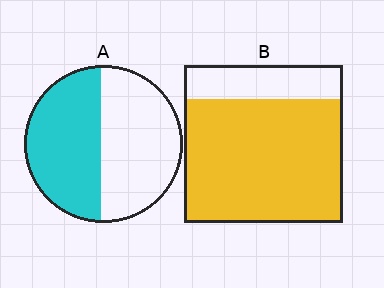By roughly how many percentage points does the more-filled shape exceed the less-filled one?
By roughly 30 percentage points (B over A).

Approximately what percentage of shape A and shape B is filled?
A is approximately 50% and B is approximately 80%.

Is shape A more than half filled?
Roughly half.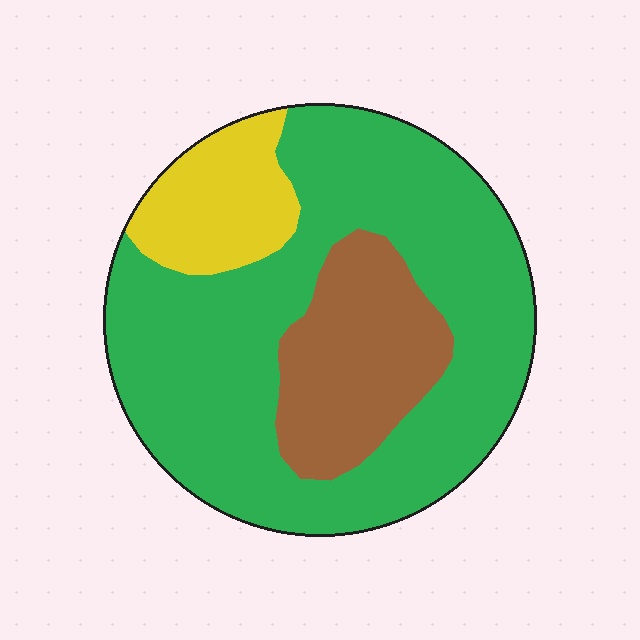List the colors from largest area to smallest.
From largest to smallest: green, brown, yellow.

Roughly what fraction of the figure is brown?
Brown covers about 20% of the figure.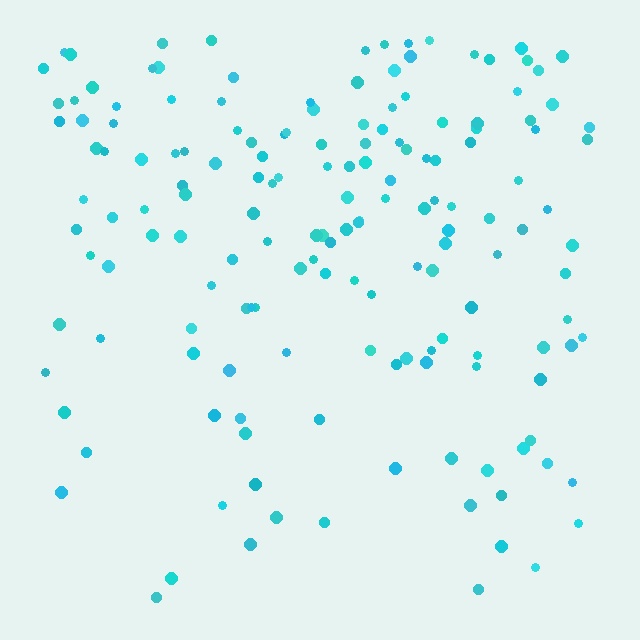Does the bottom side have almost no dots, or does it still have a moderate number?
Still a moderate number, just noticeably fewer than the top.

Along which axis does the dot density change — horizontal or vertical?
Vertical.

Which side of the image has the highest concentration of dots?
The top.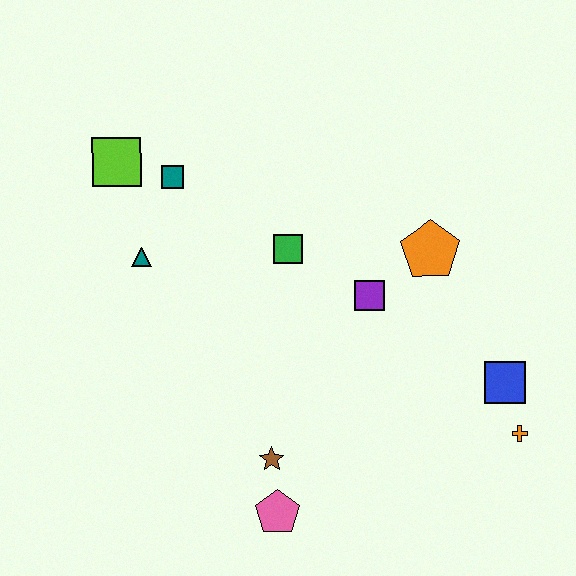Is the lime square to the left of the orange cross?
Yes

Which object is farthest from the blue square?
The lime square is farthest from the blue square.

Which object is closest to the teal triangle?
The teal square is closest to the teal triangle.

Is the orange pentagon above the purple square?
Yes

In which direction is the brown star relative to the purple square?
The brown star is below the purple square.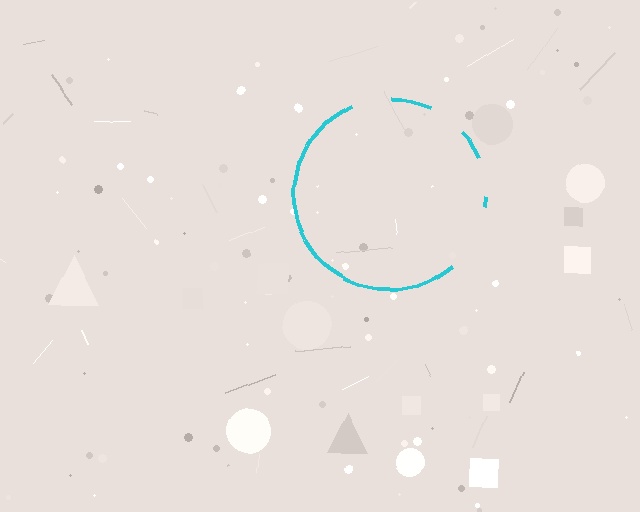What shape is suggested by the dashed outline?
The dashed outline suggests a circle.